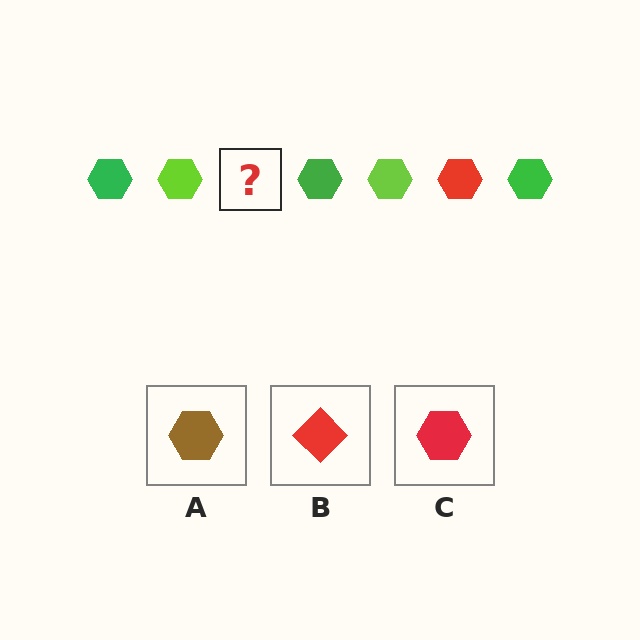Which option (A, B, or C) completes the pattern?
C.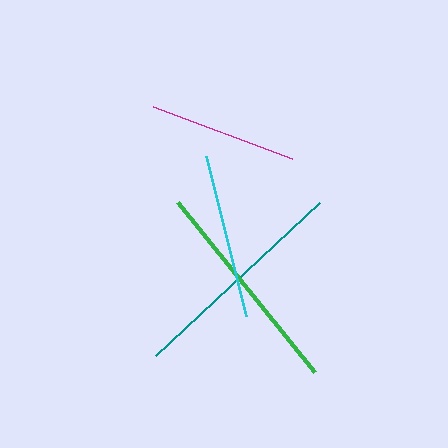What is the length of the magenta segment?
The magenta segment is approximately 148 pixels long.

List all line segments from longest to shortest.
From longest to shortest: teal, green, cyan, magenta.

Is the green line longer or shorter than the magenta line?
The green line is longer than the magenta line.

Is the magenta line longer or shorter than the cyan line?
The cyan line is longer than the magenta line.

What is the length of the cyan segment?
The cyan segment is approximately 165 pixels long.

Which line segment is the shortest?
The magenta line is the shortest at approximately 148 pixels.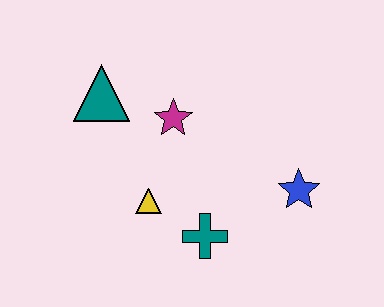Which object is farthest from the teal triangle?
The blue star is farthest from the teal triangle.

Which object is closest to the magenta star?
The teal triangle is closest to the magenta star.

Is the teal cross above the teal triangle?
No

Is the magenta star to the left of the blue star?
Yes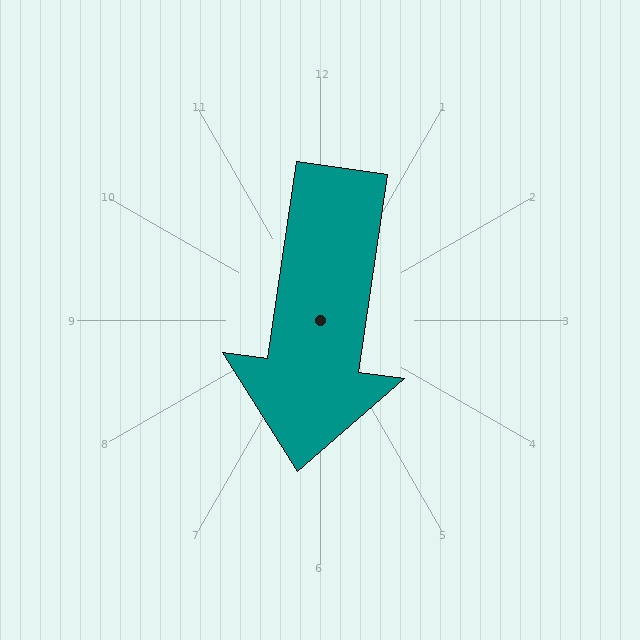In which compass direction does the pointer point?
South.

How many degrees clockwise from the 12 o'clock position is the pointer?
Approximately 188 degrees.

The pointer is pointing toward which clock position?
Roughly 6 o'clock.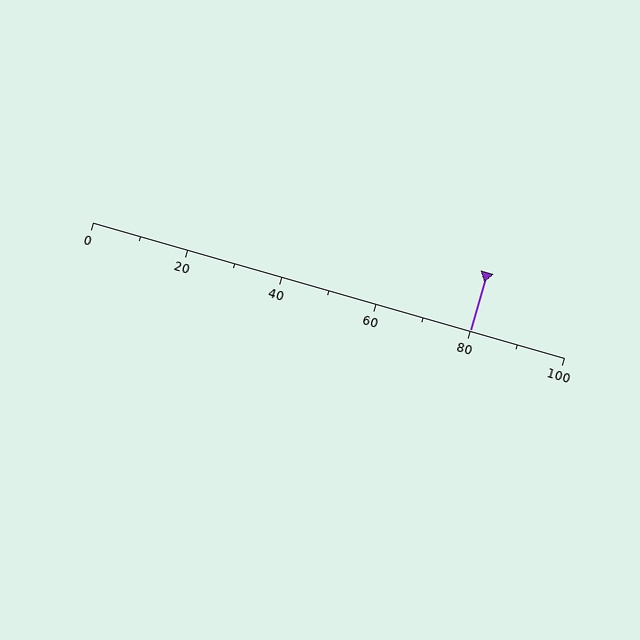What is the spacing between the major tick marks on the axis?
The major ticks are spaced 20 apart.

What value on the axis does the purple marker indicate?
The marker indicates approximately 80.